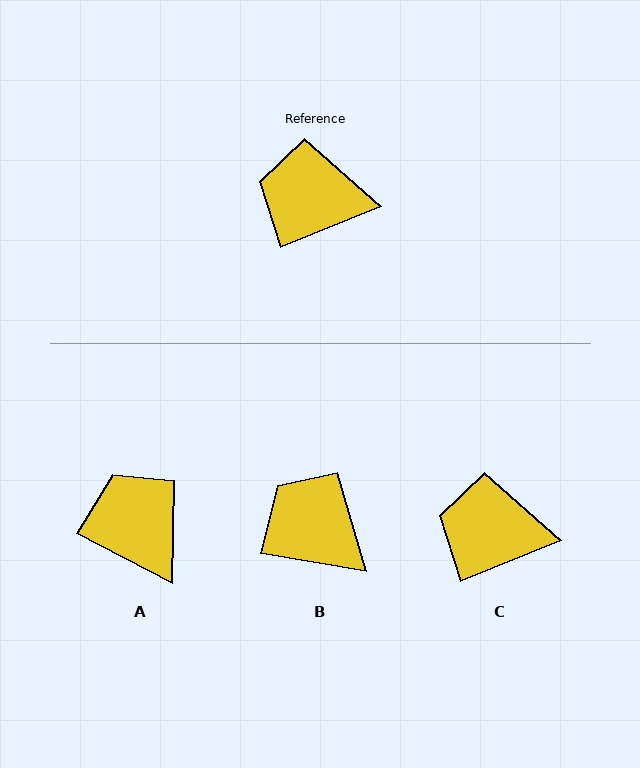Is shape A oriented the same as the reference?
No, it is off by about 50 degrees.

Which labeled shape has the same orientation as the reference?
C.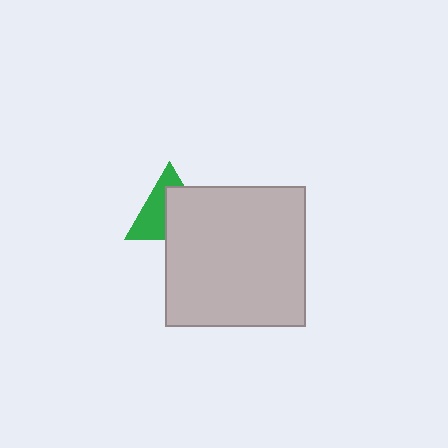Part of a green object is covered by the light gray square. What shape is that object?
It is a triangle.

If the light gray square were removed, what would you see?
You would see the complete green triangle.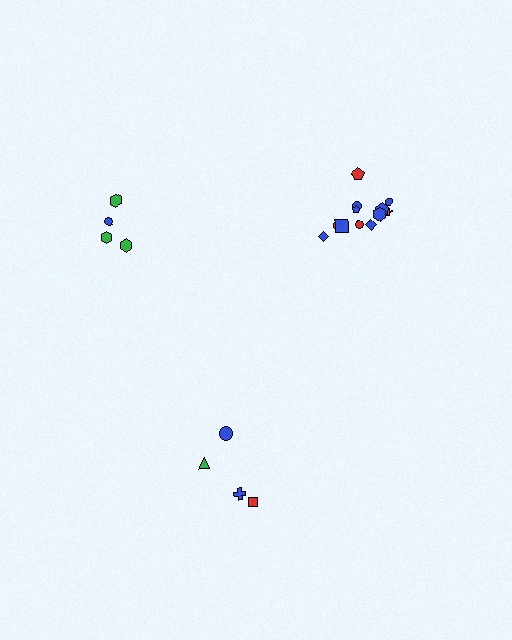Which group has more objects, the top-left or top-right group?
The top-right group.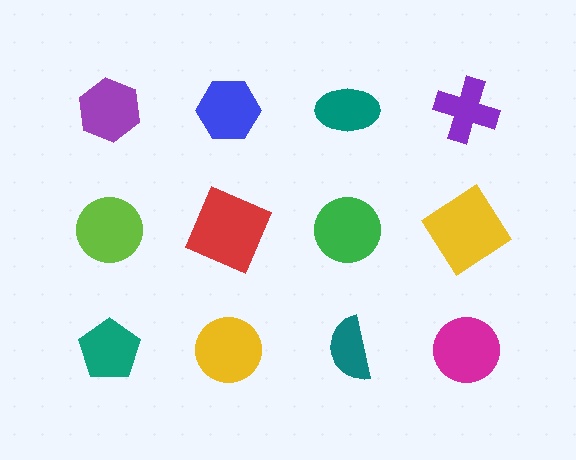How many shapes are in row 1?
4 shapes.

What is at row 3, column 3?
A teal semicircle.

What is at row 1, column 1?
A purple hexagon.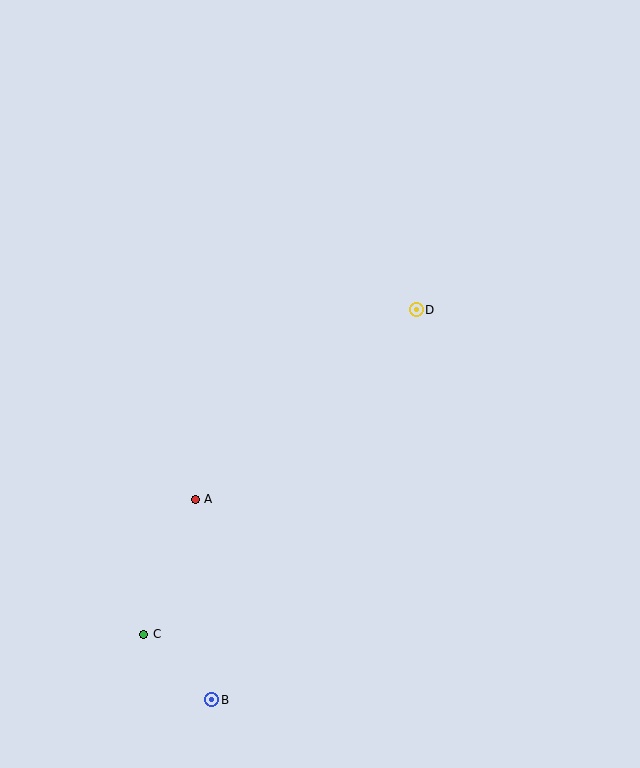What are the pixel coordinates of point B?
Point B is at (212, 700).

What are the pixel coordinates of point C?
Point C is at (144, 634).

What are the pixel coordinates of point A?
Point A is at (195, 499).